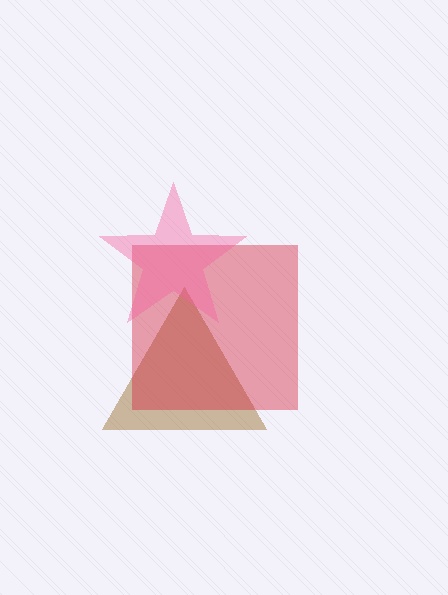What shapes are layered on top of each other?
The layered shapes are: a brown triangle, a red square, a pink star.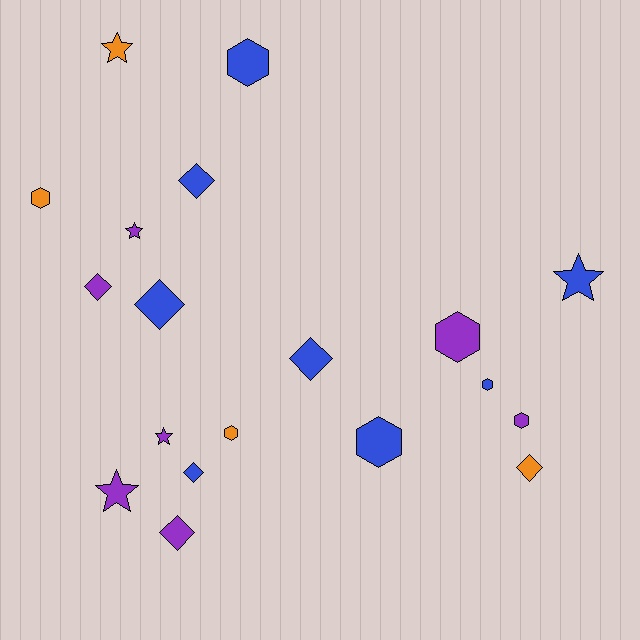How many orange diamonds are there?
There is 1 orange diamond.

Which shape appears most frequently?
Hexagon, with 7 objects.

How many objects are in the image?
There are 19 objects.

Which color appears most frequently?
Blue, with 8 objects.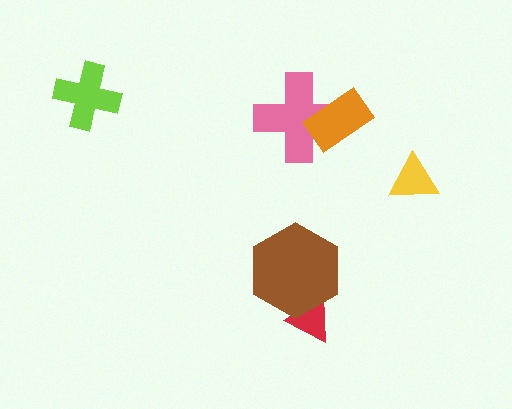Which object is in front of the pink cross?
The orange rectangle is in front of the pink cross.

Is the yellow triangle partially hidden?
No, no other shape covers it.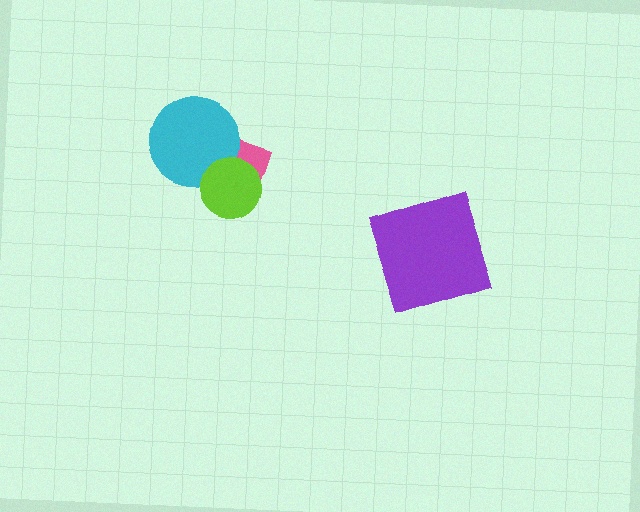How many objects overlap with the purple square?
0 objects overlap with the purple square.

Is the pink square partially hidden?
Yes, it is partially covered by another shape.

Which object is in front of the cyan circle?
The lime circle is in front of the cyan circle.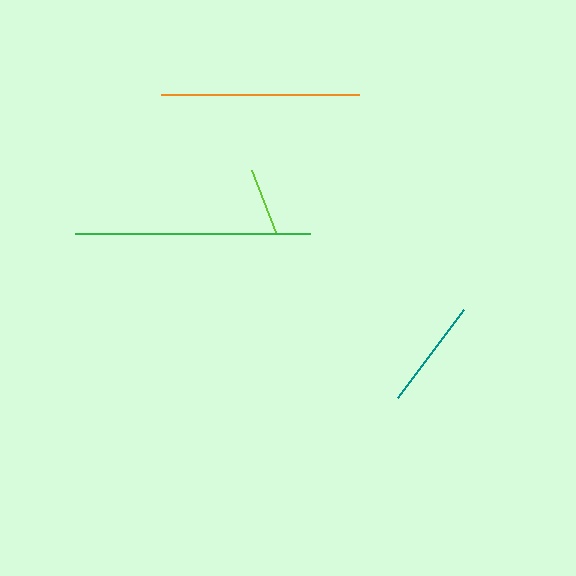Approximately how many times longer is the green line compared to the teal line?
The green line is approximately 2.1 times the length of the teal line.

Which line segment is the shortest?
The lime line is the shortest at approximately 66 pixels.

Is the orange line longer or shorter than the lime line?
The orange line is longer than the lime line.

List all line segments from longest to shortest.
From longest to shortest: green, orange, teal, lime.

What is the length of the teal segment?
The teal segment is approximately 110 pixels long.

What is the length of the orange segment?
The orange segment is approximately 197 pixels long.